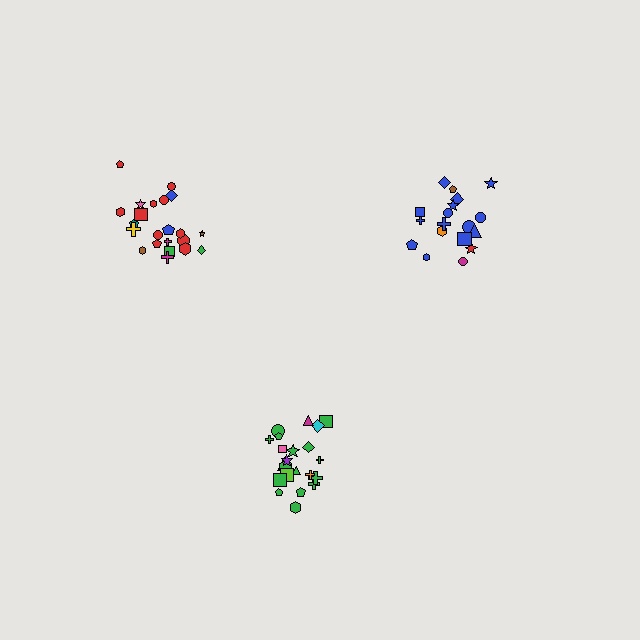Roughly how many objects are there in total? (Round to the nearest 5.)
Roughly 60 objects in total.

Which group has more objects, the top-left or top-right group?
The top-left group.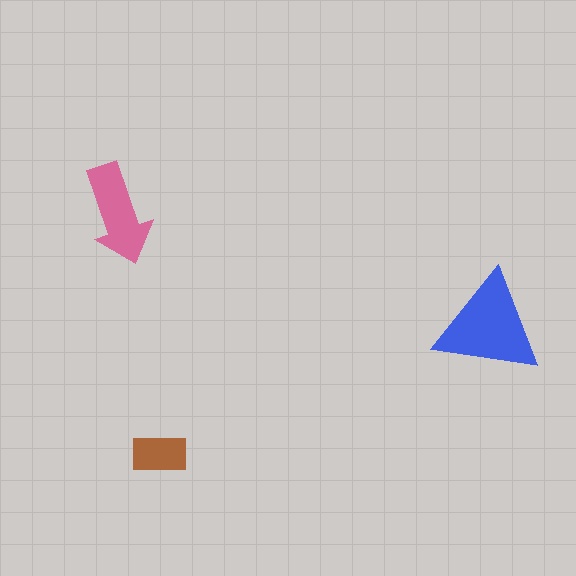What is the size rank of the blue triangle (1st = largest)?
1st.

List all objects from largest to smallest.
The blue triangle, the pink arrow, the brown rectangle.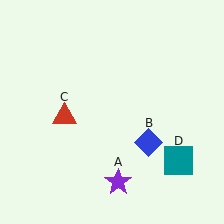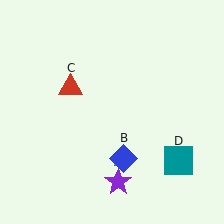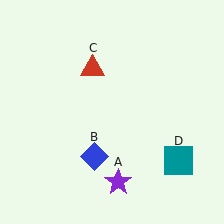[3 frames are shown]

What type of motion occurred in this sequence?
The blue diamond (object B), red triangle (object C) rotated clockwise around the center of the scene.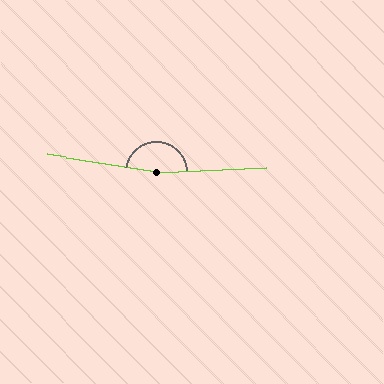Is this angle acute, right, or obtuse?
It is obtuse.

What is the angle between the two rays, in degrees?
Approximately 168 degrees.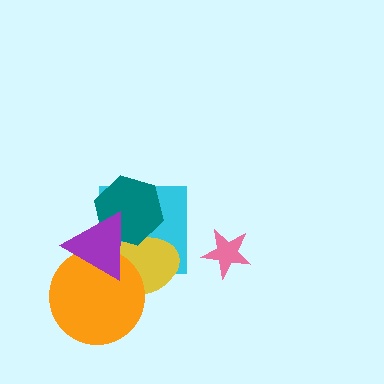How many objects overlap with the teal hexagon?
3 objects overlap with the teal hexagon.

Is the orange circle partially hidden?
Yes, it is partially covered by another shape.